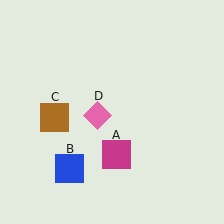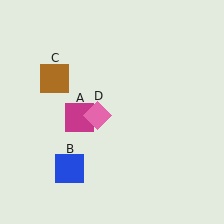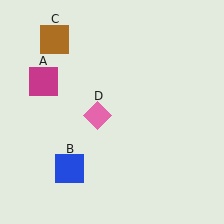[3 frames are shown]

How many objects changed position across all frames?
2 objects changed position: magenta square (object A), brown square (object C).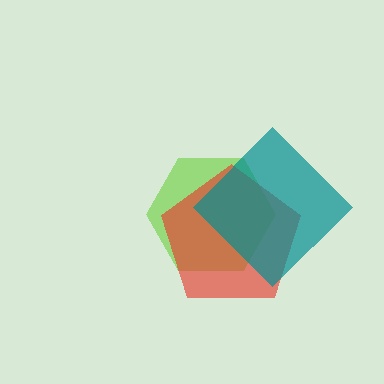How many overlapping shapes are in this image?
There are 3 overlapping shapes in the image.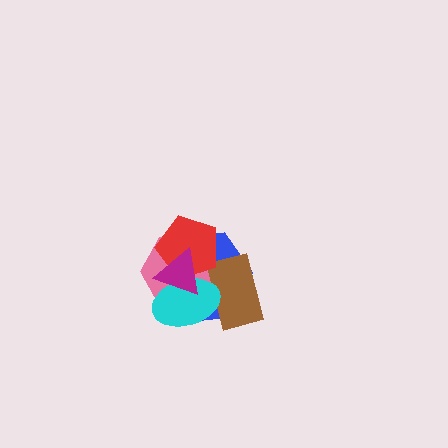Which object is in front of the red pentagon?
The magenta triangle is in front of the red pentagon.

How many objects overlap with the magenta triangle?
4 objects overlap with the magenta triangle.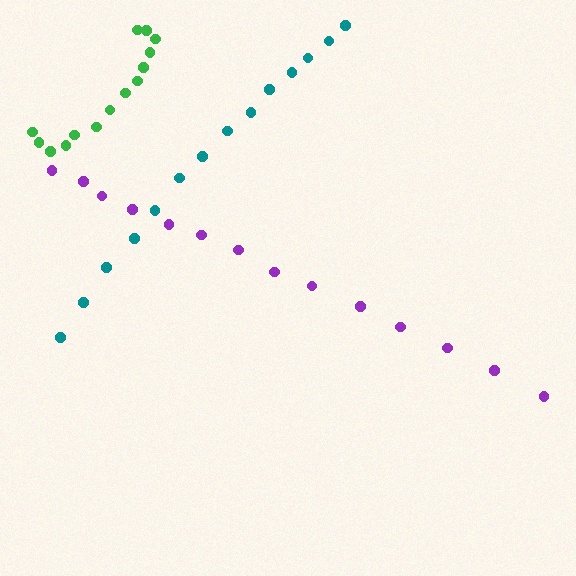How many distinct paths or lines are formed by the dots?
There are 3 distinct paths.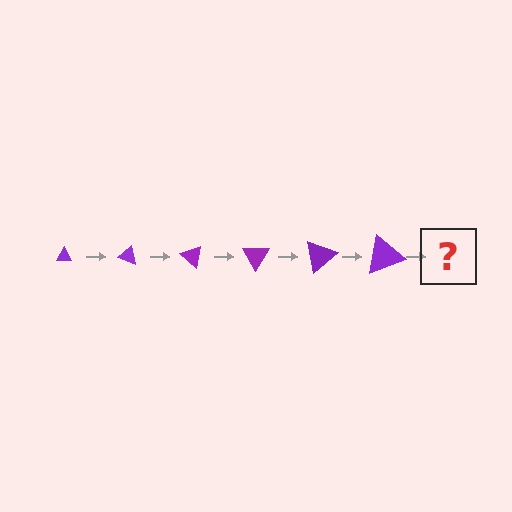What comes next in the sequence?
The next element should be a triangle, larger than the previous one and rotated 120 degrees from the start.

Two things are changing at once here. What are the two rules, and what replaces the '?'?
The two rules are that the triangle grows larger each step and it rotates 20 degrees each step. The '?' should be a triangle, larger than the previous one and rotated 120 degrees from the start.